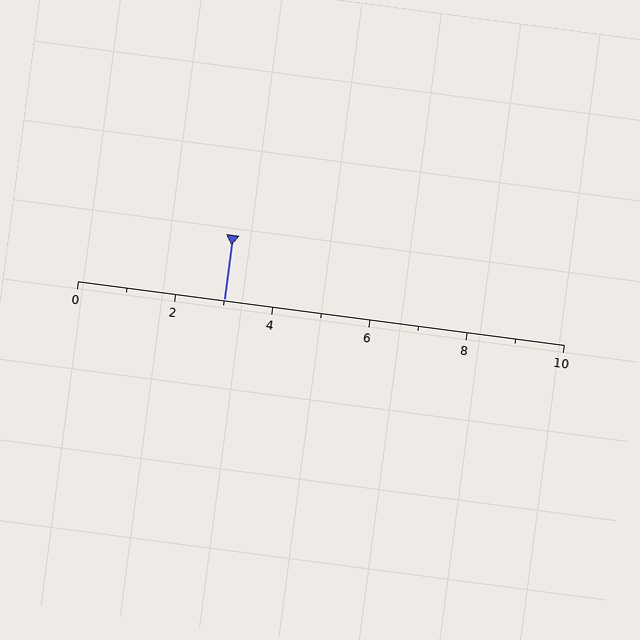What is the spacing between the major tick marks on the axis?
The major ticks are spaced 2 apart.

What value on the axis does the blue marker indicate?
The marker indicates approximately 3.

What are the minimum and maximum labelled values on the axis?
The axis runs from 0 to 10.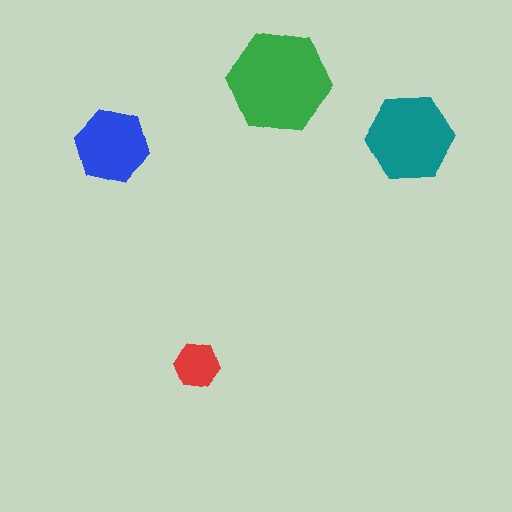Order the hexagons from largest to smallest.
the green one, the teal one, the blue one, the red one.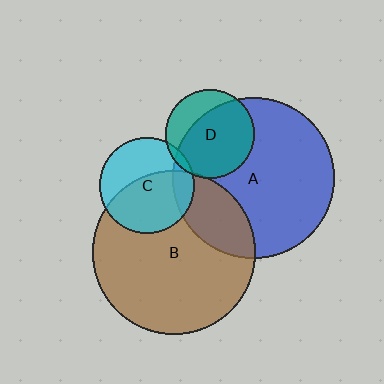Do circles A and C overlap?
Yes.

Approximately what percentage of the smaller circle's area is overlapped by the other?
Approximately 15%.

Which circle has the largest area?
Circle B (brown).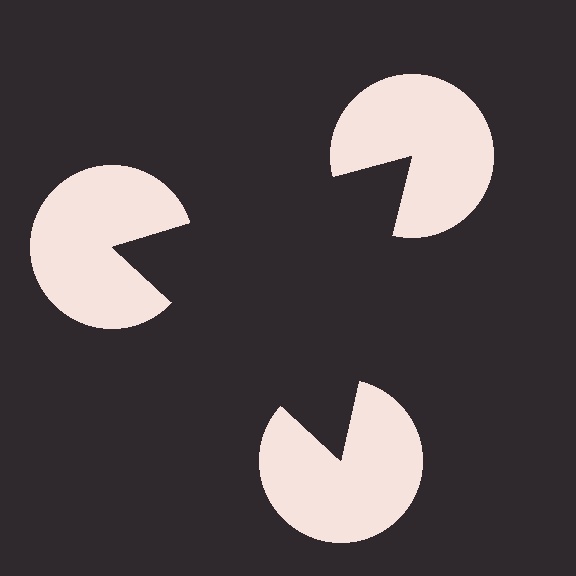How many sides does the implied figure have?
3 sides.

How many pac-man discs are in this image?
There are 3 — one at each vertex of the illusory triangle.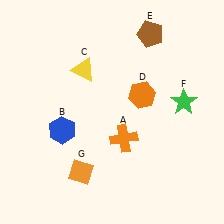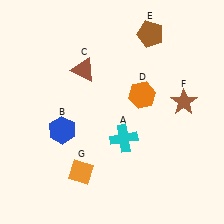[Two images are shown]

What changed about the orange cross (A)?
In Image 1, A is orange. In Image 2, it changed to cyan.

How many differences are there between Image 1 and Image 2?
There are 3 differences between the two images.